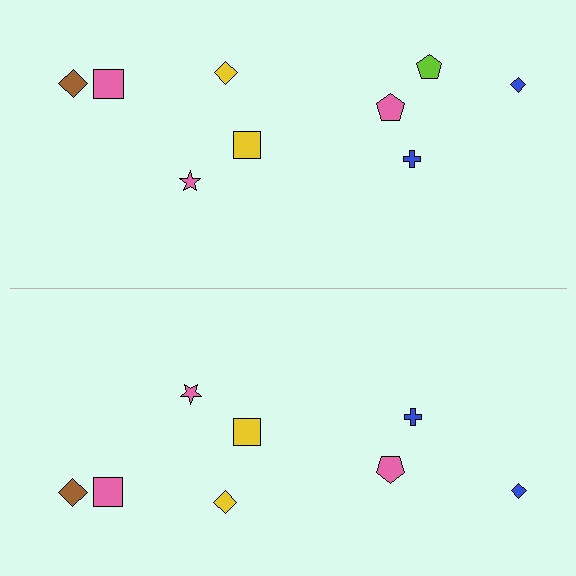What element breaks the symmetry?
A lime pentagon is missing from the bottom side.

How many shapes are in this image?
There are 17 shapes in this image.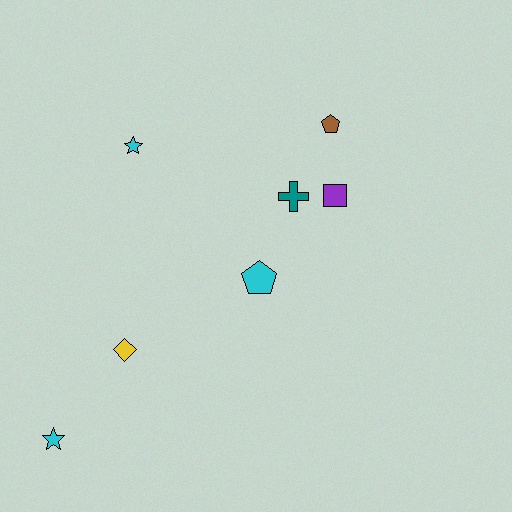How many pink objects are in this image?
There are no pink objects.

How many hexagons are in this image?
There are no hexagons.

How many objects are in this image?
There are 7 objects.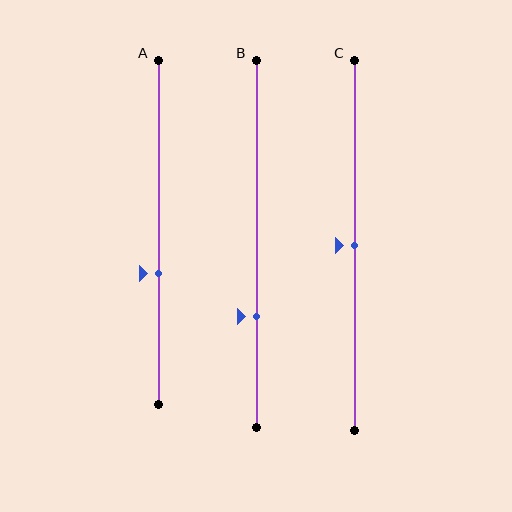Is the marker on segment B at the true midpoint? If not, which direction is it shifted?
No, the marker on segment B is shifted downward by about 20% of the segment length.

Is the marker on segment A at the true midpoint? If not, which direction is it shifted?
No, the marker on segment A is shifted downward by about 12% of the segment length.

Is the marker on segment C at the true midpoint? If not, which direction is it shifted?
Yes, the marker on segment C is at the true midpoint.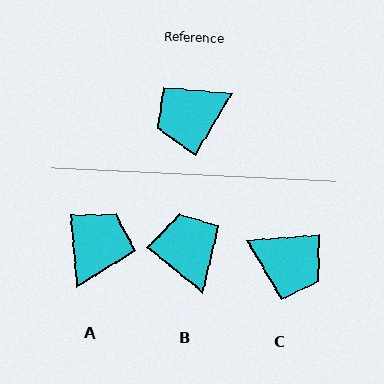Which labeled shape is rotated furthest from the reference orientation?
A, about 144 degrees away.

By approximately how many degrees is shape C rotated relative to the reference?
Approximately 125 degrees counter-clockwise.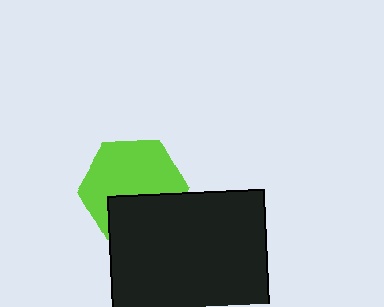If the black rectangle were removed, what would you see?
You would see the complete lime hexagon.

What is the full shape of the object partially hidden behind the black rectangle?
The partially hidden object is a lime hexagon.